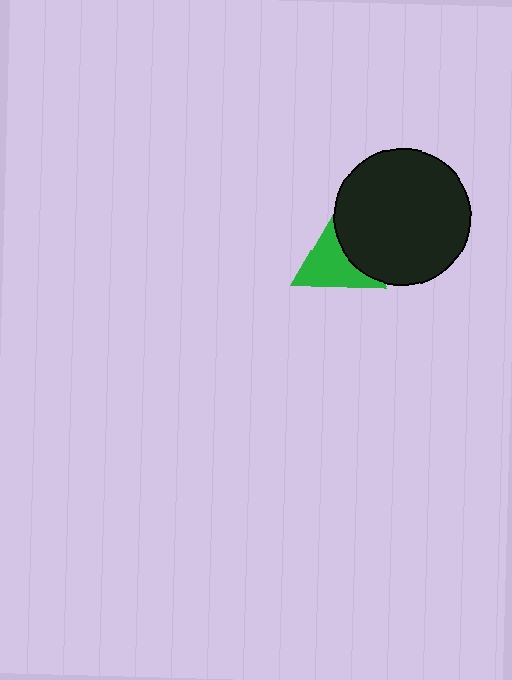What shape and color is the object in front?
The object in front is a black circle.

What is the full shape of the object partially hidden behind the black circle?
The partially hidden object is a green triangle.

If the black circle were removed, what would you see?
You would see the complete green triangle.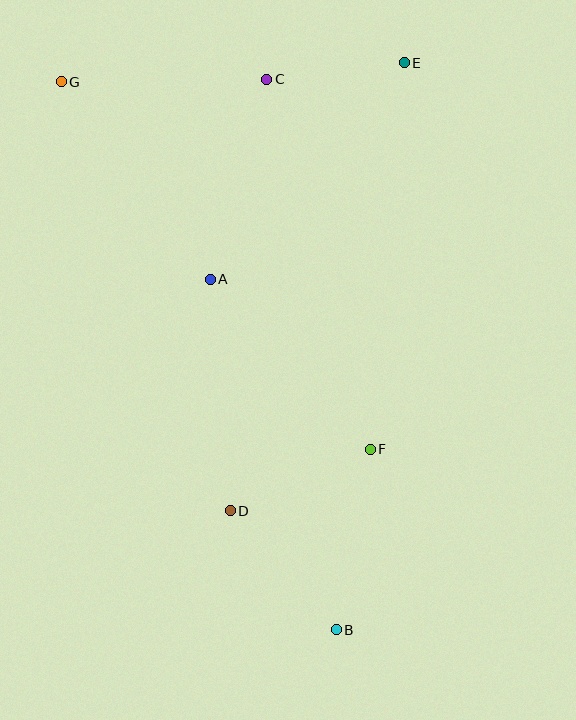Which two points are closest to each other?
Points C and E are closest to each other.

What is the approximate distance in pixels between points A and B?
The distance between A and B is approximately 372 pixels.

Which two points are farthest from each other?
Points B and G are farthest from each other.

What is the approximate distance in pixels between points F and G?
The distance between F and G is approximately 480 pixels.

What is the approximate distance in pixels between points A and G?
The distance between A and G is approximately 247 pixels.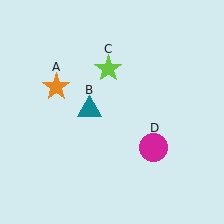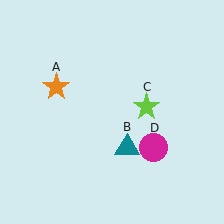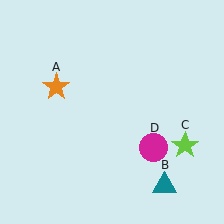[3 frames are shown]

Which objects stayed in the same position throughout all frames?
Orange star (object A) and magenta circle (object D) remained stationary.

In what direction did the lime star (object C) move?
The lime star (object C) moved down and to the right.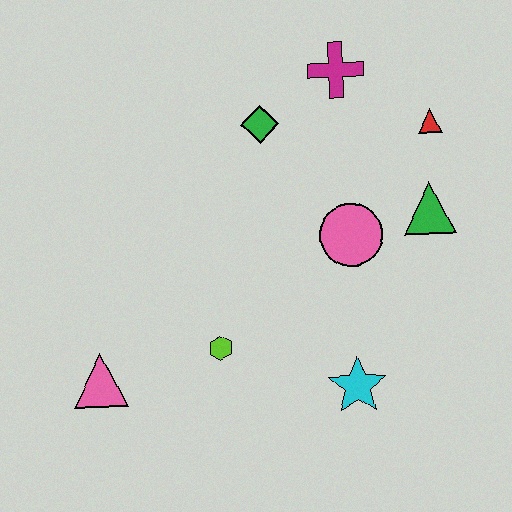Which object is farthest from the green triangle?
The pink triangle is farthest from the green triangle.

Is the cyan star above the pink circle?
No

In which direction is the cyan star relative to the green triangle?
The cyan star is below the green triangle.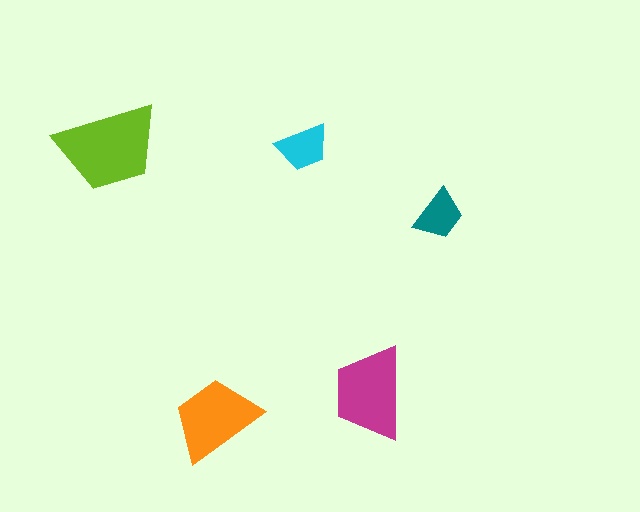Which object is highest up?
The cyan trapezoid is topmost.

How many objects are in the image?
There are 5 objects in the image.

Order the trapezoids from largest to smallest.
the lime one, the magenta one, the orange one, the cyan one, the teal one.